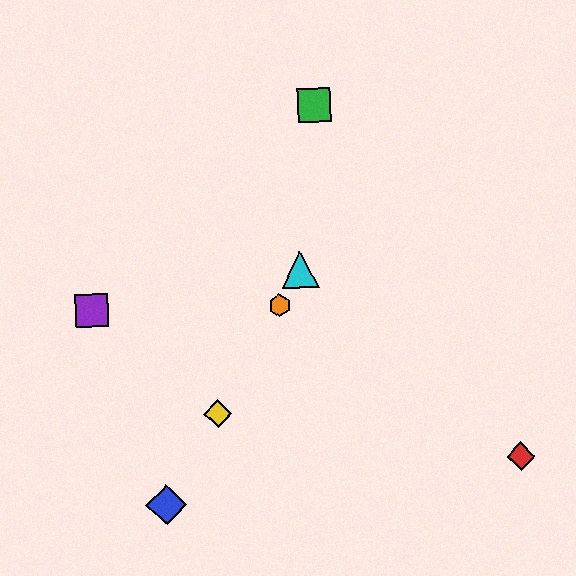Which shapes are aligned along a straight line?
The blue diamond, the yellow diamond, the orange hexagon, the cyan triangle are aligned along a straight line.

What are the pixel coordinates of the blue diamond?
The blue diamond is at (166, 505).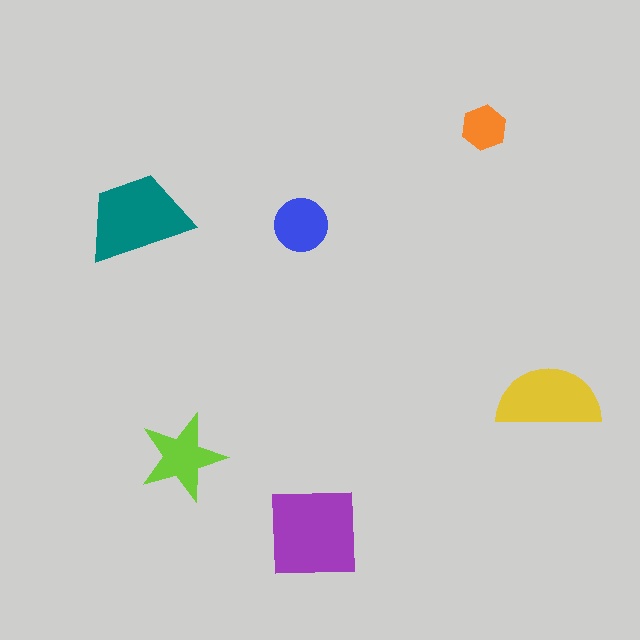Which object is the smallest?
The orange hexagon.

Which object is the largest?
The purple square.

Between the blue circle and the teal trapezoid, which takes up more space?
The teal trapezoid.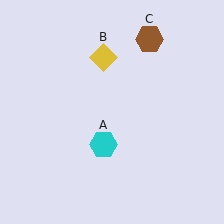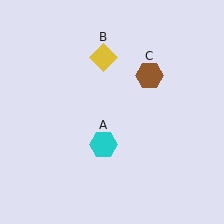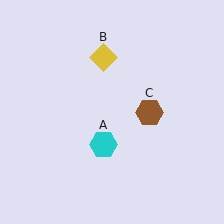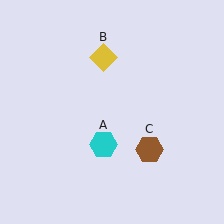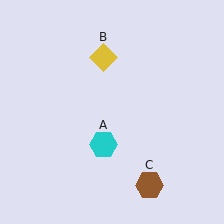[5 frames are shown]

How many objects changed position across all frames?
1 object changed position: brown hexagon (object C).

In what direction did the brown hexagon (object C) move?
The brown hexagon (object C) moved down.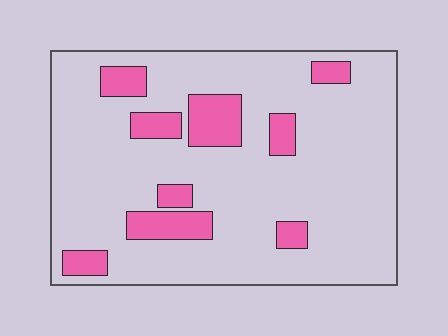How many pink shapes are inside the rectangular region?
9.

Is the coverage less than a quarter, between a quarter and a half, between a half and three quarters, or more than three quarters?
Less than a quarter.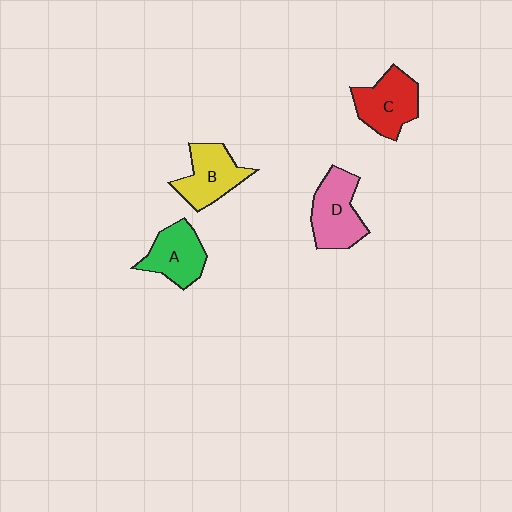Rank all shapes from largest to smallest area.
From largest to smallest: D (pink), C (red), B (yellow), A (green).